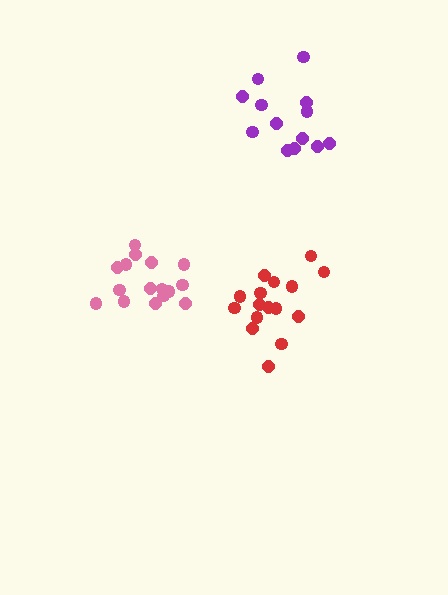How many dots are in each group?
Group 1: 13 dots, Group 2: 16 dots, Group 3: 16 dots (45 total).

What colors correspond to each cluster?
The clusters are colored: purple, red, pink.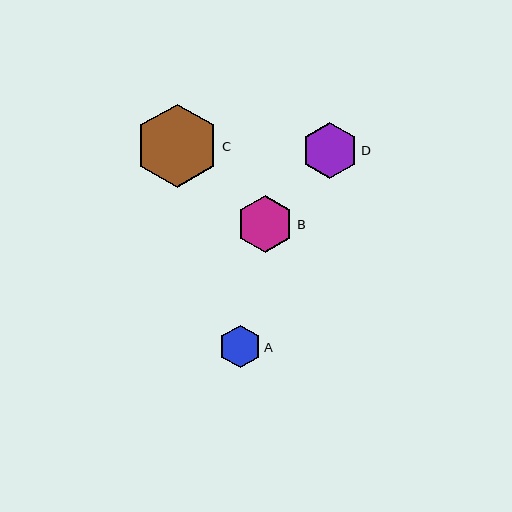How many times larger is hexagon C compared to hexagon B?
Hexagon C is approximately 1.5 times the size of hexagon B.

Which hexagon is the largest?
Hexagon C is the largest with a size of approximately 84 pixels.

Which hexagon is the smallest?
Hexagon A is the smallest with a size of approximately 42 pixels.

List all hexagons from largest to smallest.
From largest to smallest: C, B, D, A.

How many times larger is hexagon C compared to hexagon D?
Hexagon C is approximately 1.5 times the size of hexagon D.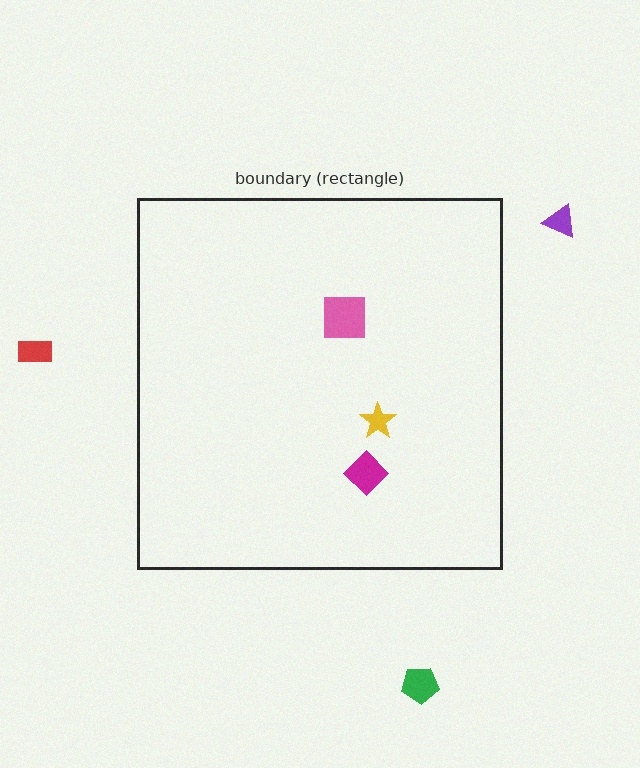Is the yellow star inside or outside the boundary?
Inside.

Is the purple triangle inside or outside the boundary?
Outside.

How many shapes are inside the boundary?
3 inside, 3 outside.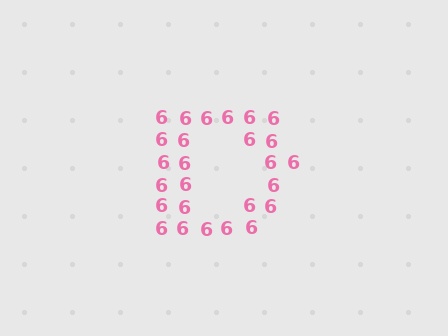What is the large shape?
The large shape is the letter D.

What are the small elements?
The small elements are digit 6's.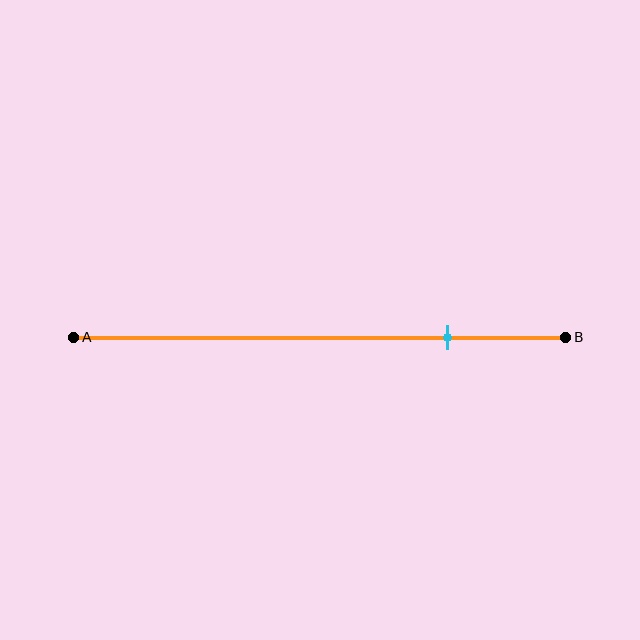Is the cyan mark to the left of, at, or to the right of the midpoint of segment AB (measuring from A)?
The cyan mark is to the right of the midpoint of segment AB.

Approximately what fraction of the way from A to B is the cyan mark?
The cyan mark is approximately 75% of the way from A to B.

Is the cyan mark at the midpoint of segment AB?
No, the mark is at about 75% from A, not at the 50% midpoint.